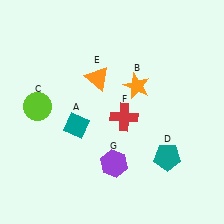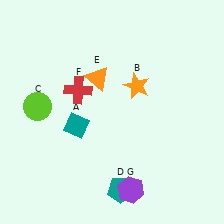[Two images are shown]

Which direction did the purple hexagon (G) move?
The purple hexagon (G) moved down.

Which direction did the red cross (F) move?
The red cross (F) moved left.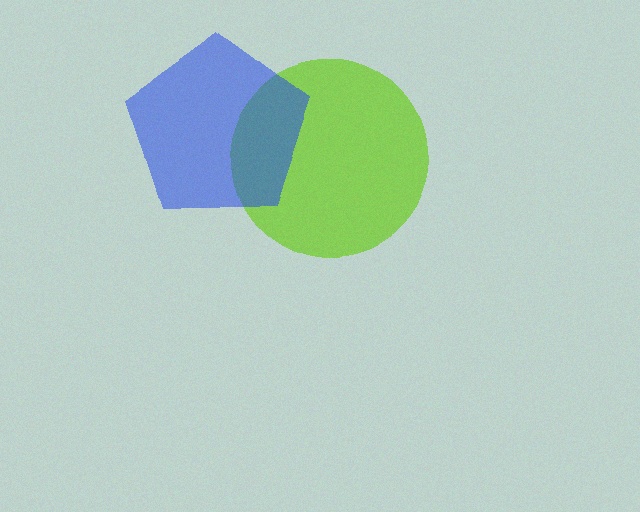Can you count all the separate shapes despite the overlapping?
Yes, there are 2 separate shapes.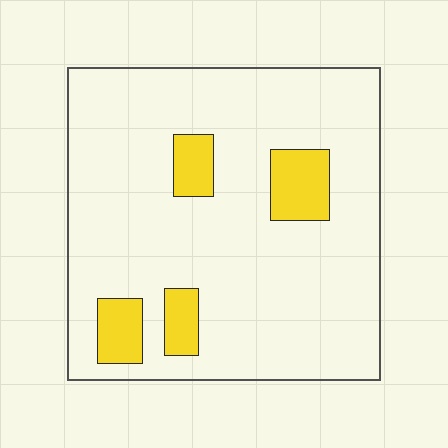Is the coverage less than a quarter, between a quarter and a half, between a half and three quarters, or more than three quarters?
Less than a quarter.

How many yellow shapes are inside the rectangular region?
4.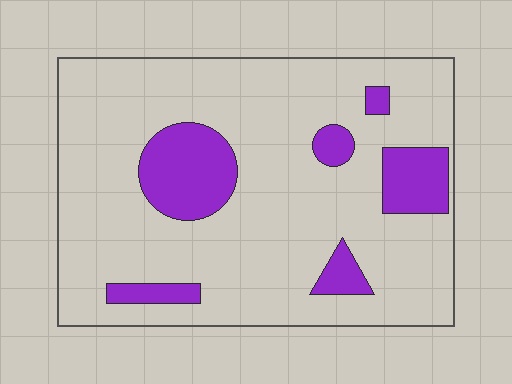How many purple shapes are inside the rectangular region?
6.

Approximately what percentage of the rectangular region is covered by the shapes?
Approximately 15%.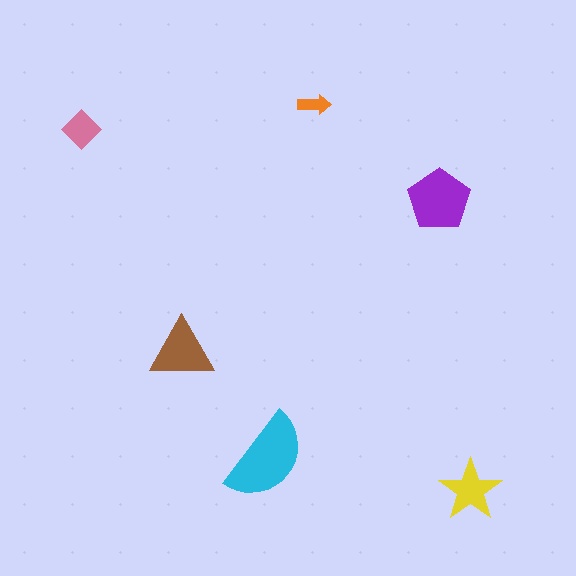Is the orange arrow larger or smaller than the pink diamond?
Smaller.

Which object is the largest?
The cyan semicircle.